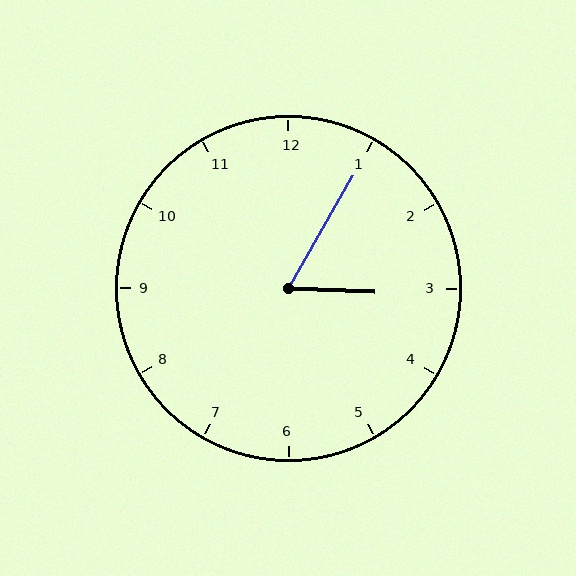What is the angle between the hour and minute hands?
Approximately 62 degrees.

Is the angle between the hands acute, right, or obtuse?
It is acute.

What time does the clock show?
3:05.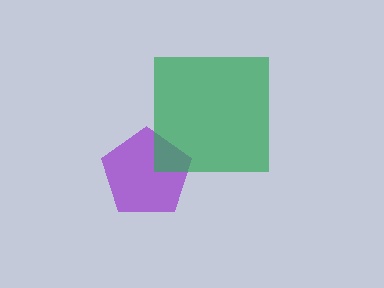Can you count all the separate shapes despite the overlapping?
Yes, there are 2 separate shapes.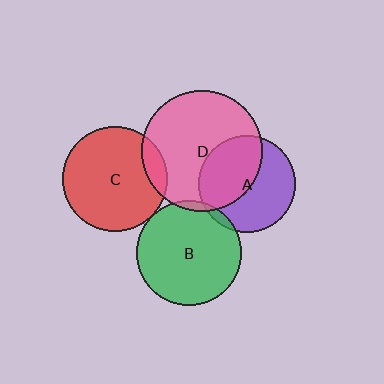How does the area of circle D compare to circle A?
Approximately 1.5 times.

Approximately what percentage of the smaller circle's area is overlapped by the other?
Approximately 5%.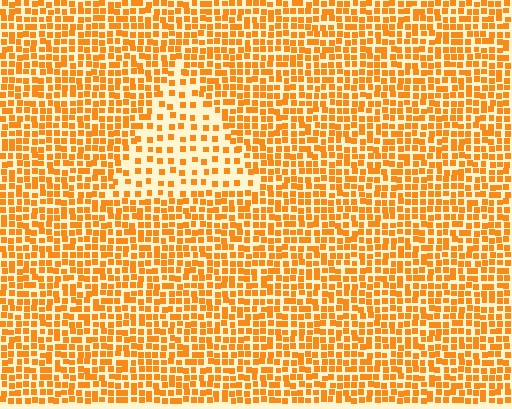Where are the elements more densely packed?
The elements are more densely packed outside the triangle boundary.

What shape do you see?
I see a triangle.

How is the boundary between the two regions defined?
The boundary is defined by a change in element density (approximately 2.1x ratio). All elements are the same color, size, and shape.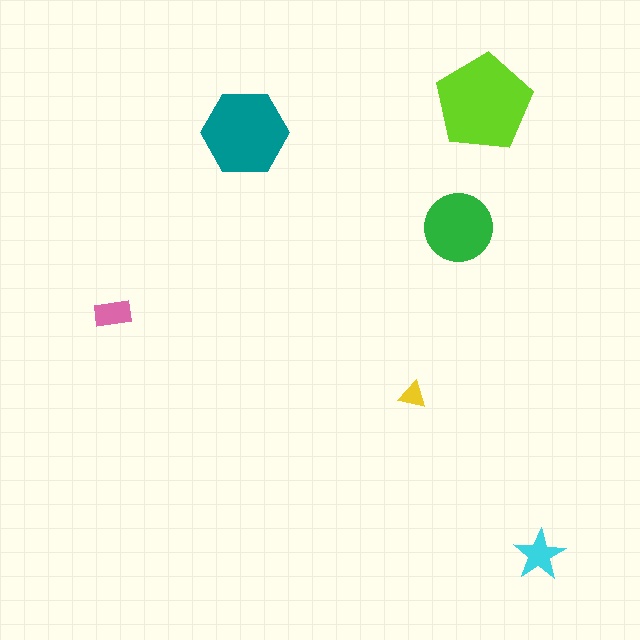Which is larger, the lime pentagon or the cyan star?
The lime pentagon.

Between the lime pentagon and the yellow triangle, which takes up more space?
The lime pentagon.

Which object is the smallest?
The yellow triangle.